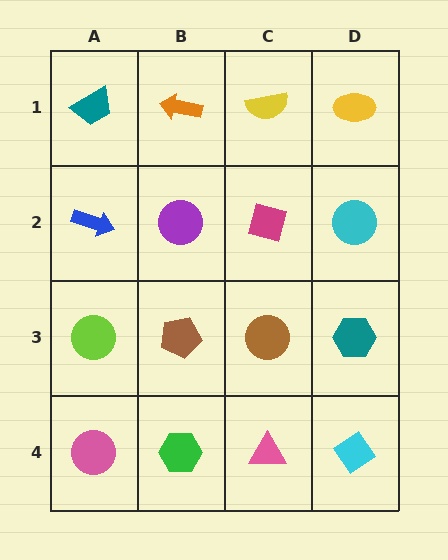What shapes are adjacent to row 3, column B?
A purple circle (row 2, column B), a green hexagon (row 4, column B), a lime circle (row 3, column A), a brown circle (row 3, column C).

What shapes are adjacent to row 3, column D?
A cyan circle (row 2, column D), a cyan diamond (row 4, column D), a brown circle (row 3, column C).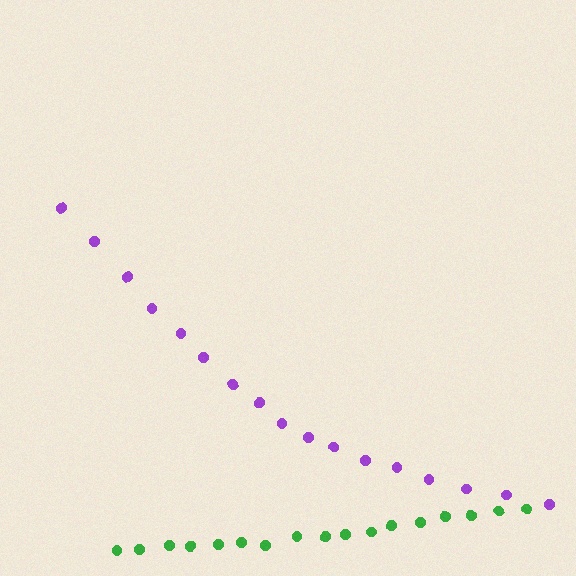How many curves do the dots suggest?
There are 2 distinct paths.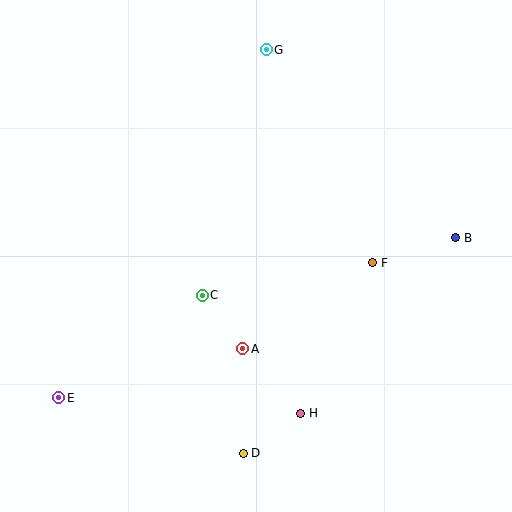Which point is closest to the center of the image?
Point C at (202, 295) is closest to the center.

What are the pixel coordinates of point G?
Point G is at (266, 50).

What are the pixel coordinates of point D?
Point D is at (243, 453).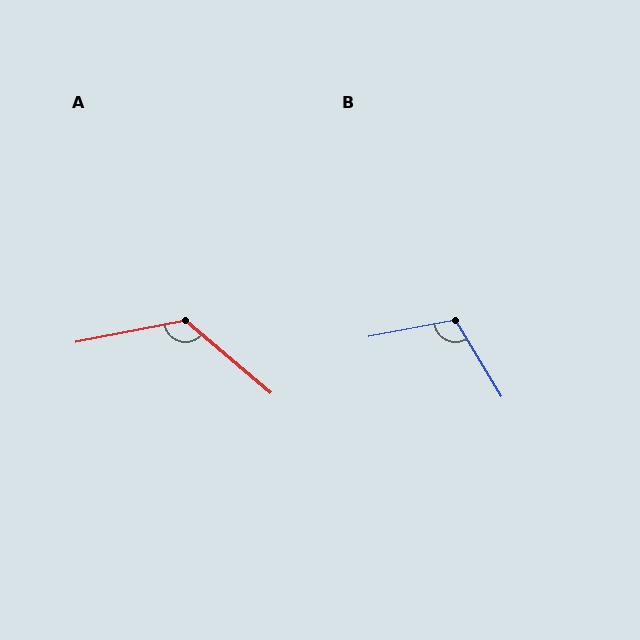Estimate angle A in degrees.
Approximately 128 degrees.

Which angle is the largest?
A, at approximately 128 degrees.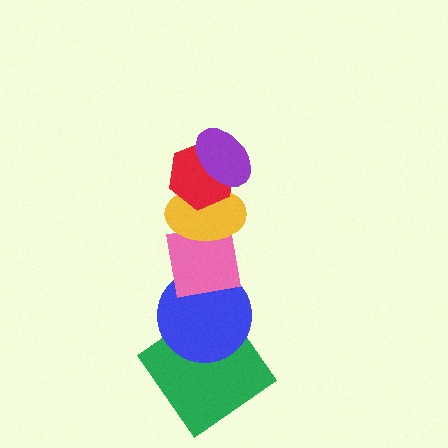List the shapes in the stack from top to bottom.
From top to bottom: the purple ellipse, the red hexagon, the yellow ellipse, the pink square, the blue circle, the green diamond.